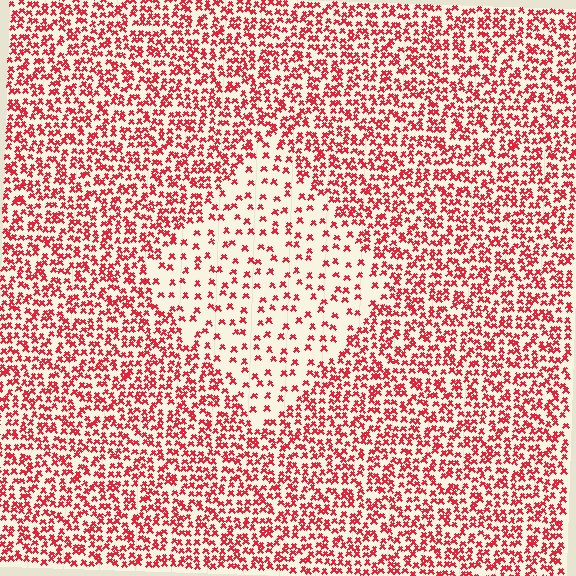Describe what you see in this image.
The image contains small red elements arranged at two different densities. A diamond-shaped region is visible where the elements are less densely packed than the surrounding area.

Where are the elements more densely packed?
The elements are more densely packed outside the diamond boundary.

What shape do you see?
I see a diamond.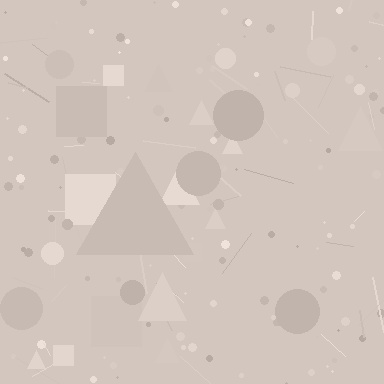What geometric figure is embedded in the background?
A triangle is embedded in the background.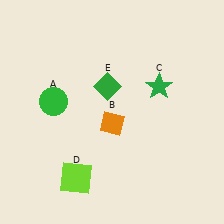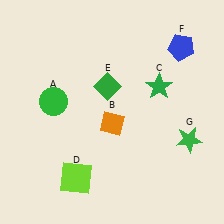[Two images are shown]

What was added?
A blue pentagon (F), a green star (G) were added in Image 2.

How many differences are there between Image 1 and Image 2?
There are 2 differences between the two images.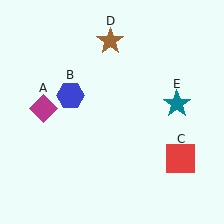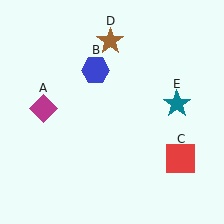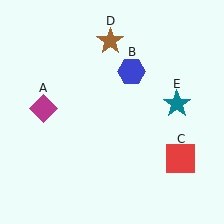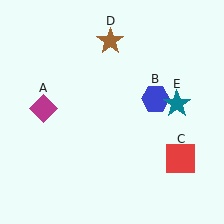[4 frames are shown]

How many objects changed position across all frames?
1 object changed position: blue hexagon (object B).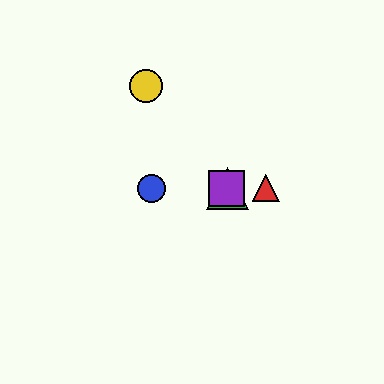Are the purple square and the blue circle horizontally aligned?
Yes, both are at y≈188.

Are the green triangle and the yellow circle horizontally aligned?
No, the green triangle is at y≈188 and the yellow circle is at y≈86.